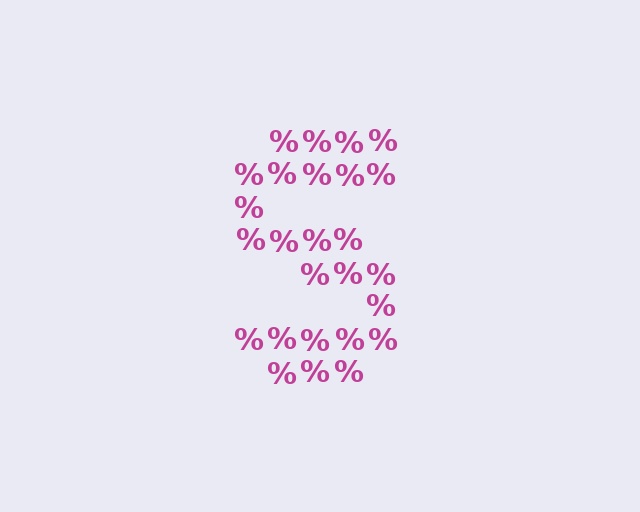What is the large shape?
The large shape is the letter S.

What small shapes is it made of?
It is made of small percent signs.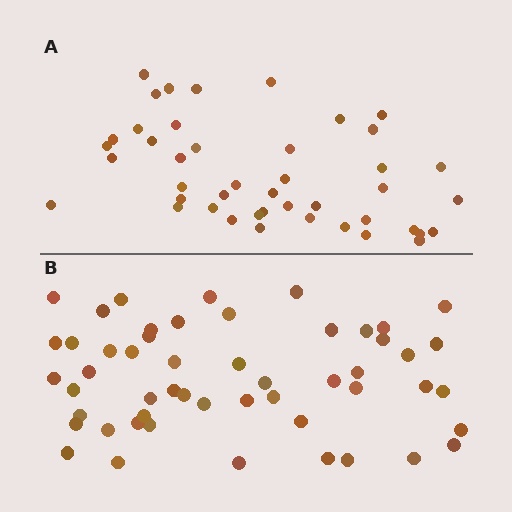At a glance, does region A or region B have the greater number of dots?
Region B (the bottom region) has more dots.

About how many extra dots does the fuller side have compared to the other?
Region B has roughly 8 or so more dots than region A.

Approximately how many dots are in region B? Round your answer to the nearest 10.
About 50 dots. (The exact count is 52, which rounds to 50.)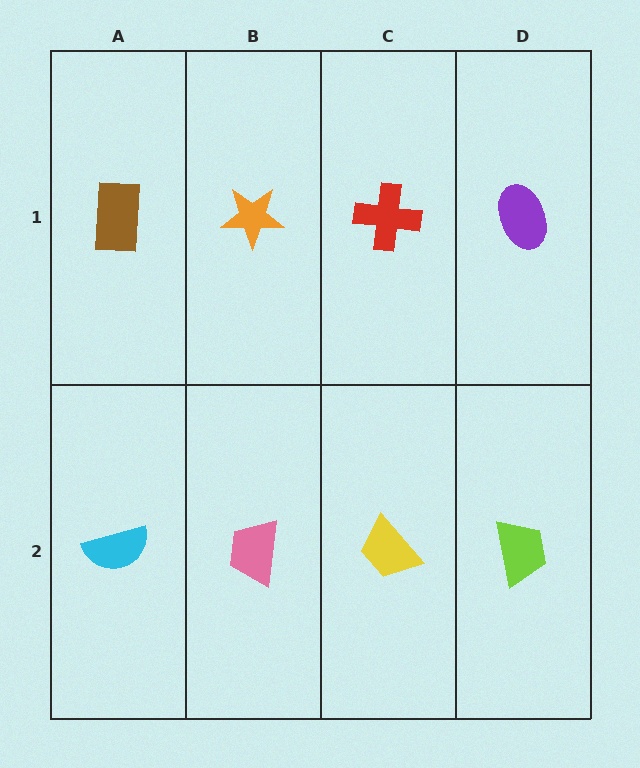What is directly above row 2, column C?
A red cross.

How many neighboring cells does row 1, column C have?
3.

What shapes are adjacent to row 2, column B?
An orange star (row 1, column B), a cyan semicircle (row 2, column A), a yellow trapezoid (row 2, column C).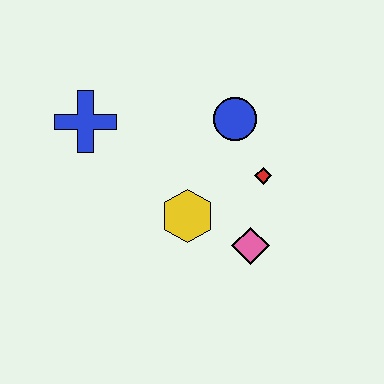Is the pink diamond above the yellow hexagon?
No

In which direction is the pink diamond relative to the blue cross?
The pink diamond is to the right of the blue cross.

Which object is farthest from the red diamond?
The blue cross is farthest from the red diamond.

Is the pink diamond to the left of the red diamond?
Yes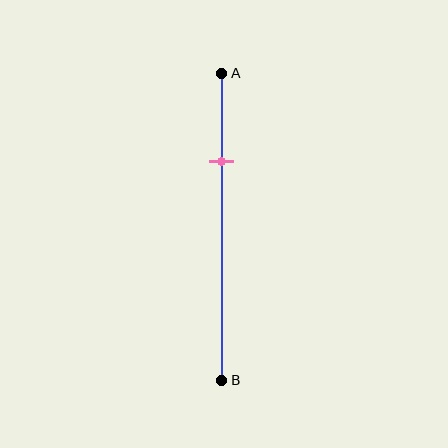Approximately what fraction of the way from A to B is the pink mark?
The pink mark is approximately 30% of the way from A to B.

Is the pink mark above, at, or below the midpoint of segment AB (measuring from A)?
The pink mark is above the midpoint of segment AB.